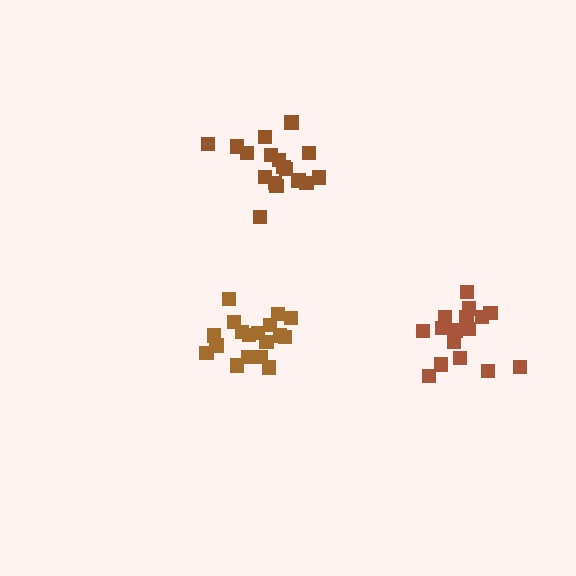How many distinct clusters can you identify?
There are 3 distinct clusters.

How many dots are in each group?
Group 1: 18 dots, Group 2: 17 dots, Group 3: 17 dots (52 total).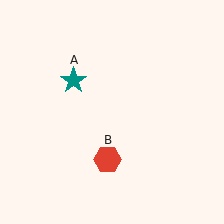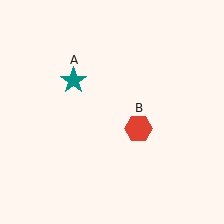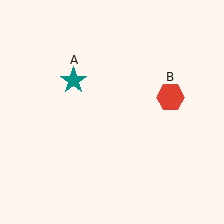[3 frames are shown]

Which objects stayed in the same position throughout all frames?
Teal star (object A) remained stationary.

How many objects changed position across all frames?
1 object changed position: red hexagon (object B).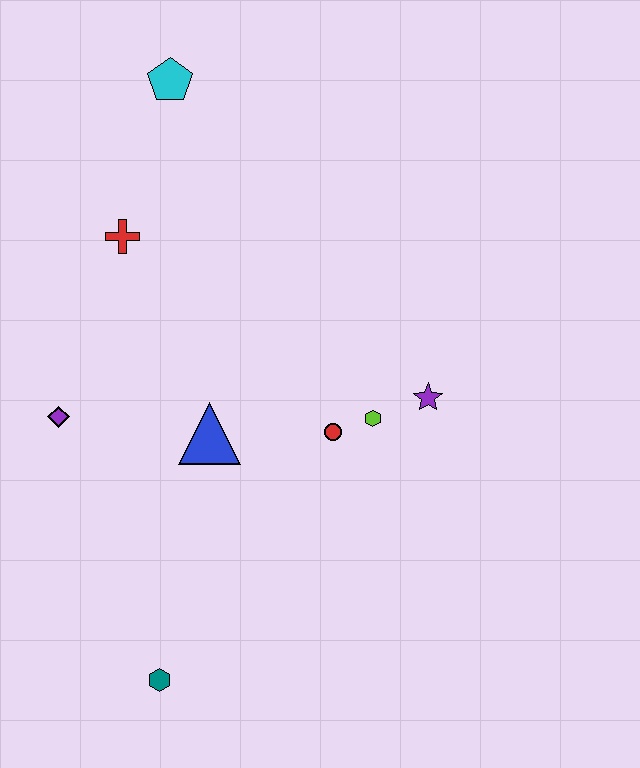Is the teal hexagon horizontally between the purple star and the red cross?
Yes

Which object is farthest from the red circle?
The cyan pentagon is farthest from the red circle.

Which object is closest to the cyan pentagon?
The red cross is closest to the cyan pentagon.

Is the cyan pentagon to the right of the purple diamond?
Yes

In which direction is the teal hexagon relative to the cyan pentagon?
The teal hexagon is below the cyan pentagon.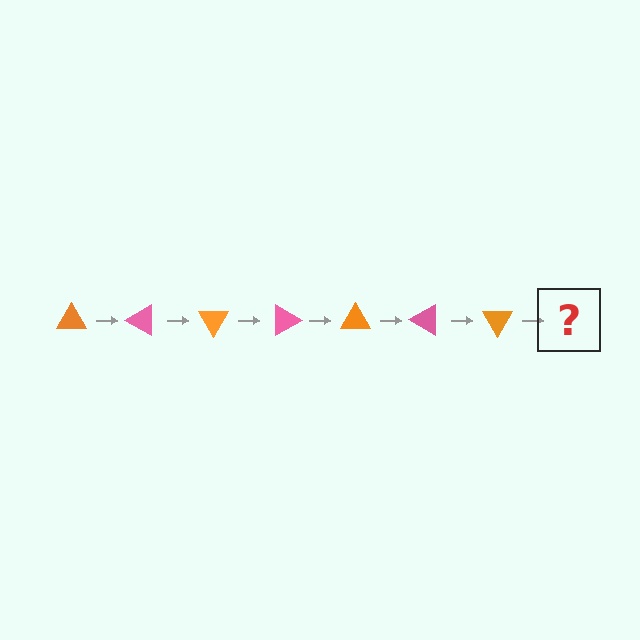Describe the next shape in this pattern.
It should be a pink triangle, rotated 210 degrees from the start.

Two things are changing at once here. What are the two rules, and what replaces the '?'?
The two rules are that it rotates 30 degrees each step and the color cycles through orange and pink. The '?' should be a pink triangle, rotated 210 degrees from the start.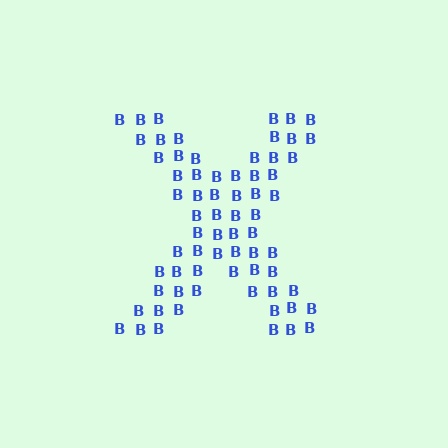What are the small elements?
The small elements are letter B's.